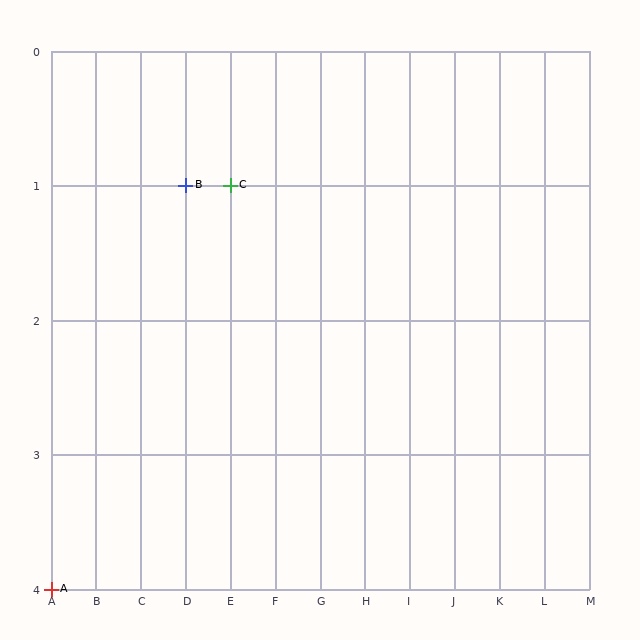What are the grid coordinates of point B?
Point B is at grid coordinates (D, 1).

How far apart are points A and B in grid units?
Points A and B are 3 columns and 3 rows apart (about 4.2 grid units diagonally).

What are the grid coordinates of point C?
Point C is at grid coordinates (E, 1).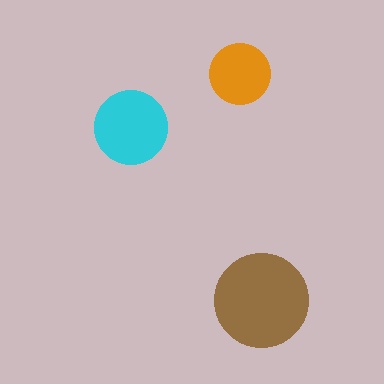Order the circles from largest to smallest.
the brown one, the cyan one, the orange one.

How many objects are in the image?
There are 3 objects in the image.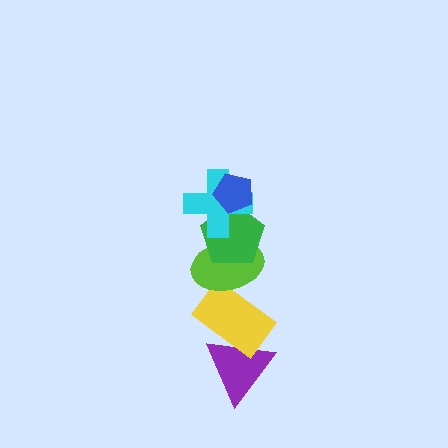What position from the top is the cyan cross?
The cyan cross is 2nd from the top.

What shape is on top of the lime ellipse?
The green pentagon is on top of the lime ellipse.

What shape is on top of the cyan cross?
The blue pentagon is on top of the cyan cross.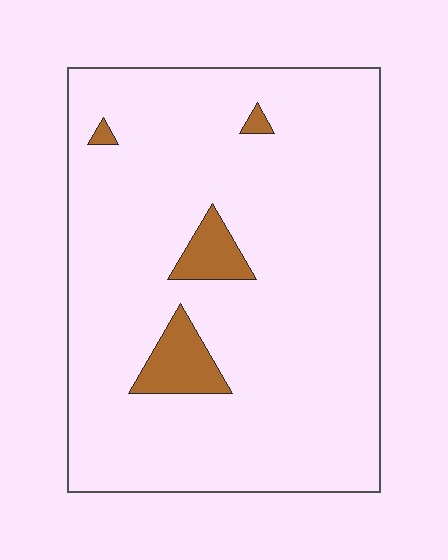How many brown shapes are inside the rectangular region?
4.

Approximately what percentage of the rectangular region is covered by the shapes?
Approximately 5%.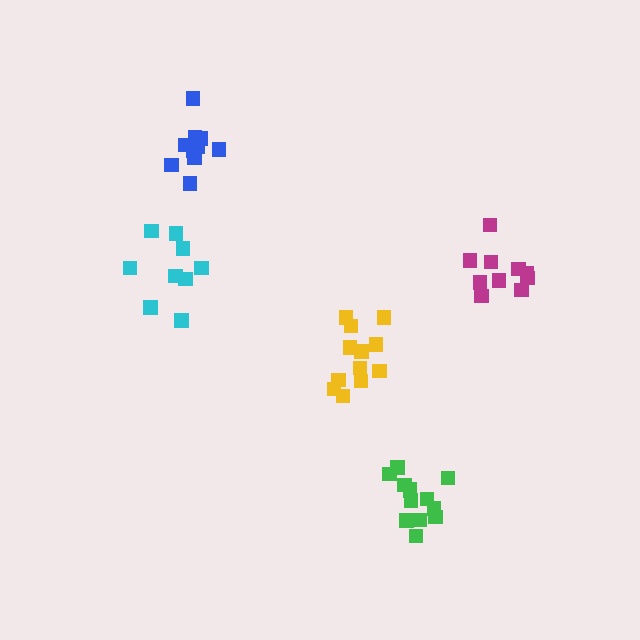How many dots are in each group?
Group 1: 13 dots, Group 2: 10 dots, Group 3: 9 dots, Group 4: 10 dots, Group 5: 12 dots (54 total).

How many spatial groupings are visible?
There are 5 spatial groupings.